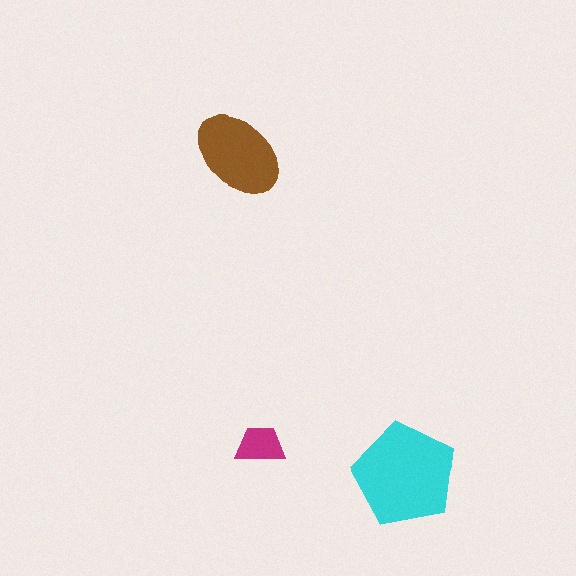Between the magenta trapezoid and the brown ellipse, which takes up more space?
The brown ellipse.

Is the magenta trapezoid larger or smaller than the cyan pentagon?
Smaller.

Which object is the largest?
The cyan pentagon.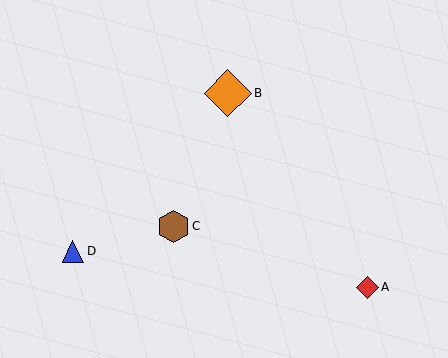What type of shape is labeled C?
Shape C is a brown hexagon.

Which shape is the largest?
The orange diamond (labeled B) is the largest.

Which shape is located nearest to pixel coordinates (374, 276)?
The red diamond (labeled A) at (367, 288) is nearest to that location.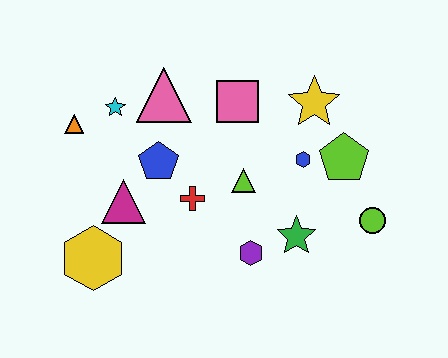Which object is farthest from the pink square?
The yellow hexagon is farthest from the pink square.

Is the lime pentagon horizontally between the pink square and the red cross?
No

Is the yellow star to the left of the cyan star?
No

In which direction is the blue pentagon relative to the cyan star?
The blue pentagon is below the cyan star.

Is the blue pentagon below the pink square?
Yes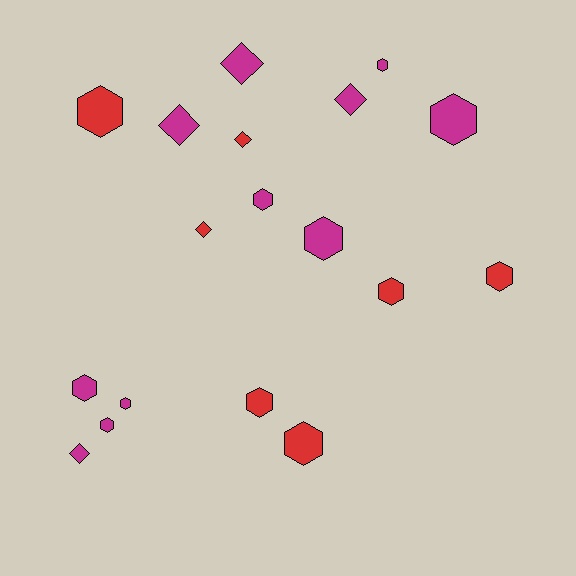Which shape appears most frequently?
Hexagon, with 12 objects.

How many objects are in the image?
There are 18 objects.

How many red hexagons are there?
There are 5 red hexagons.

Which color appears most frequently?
Magenta, with 11 objects.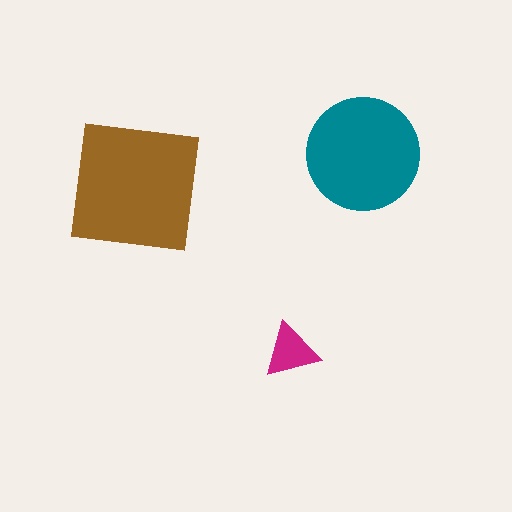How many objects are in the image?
There are 3 objects in the image.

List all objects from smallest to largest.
The magenta triangle, the teal circle, the brown square.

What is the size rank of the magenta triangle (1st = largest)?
3rd.